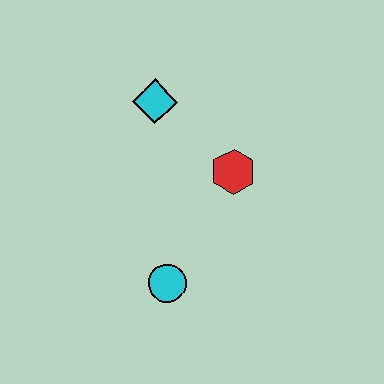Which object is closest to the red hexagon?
The cyan diamond is closest to the red hexagon.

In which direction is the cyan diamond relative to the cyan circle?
The cyan diamond is above the cyan circle.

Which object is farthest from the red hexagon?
The cyan circle is farthest from the red hexagon.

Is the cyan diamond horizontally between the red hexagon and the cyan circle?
No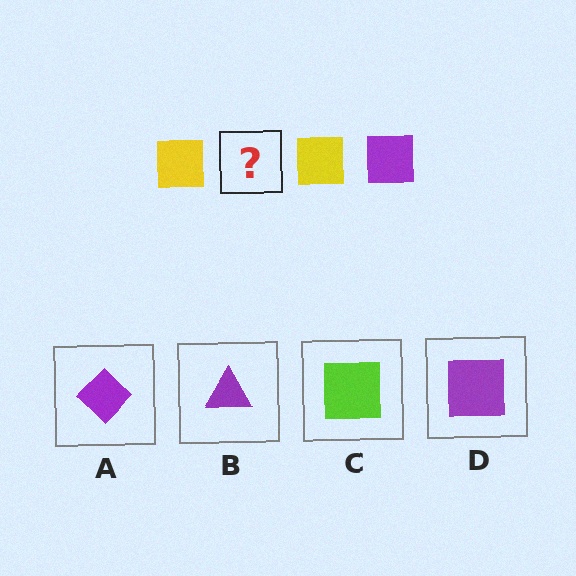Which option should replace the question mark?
Option D.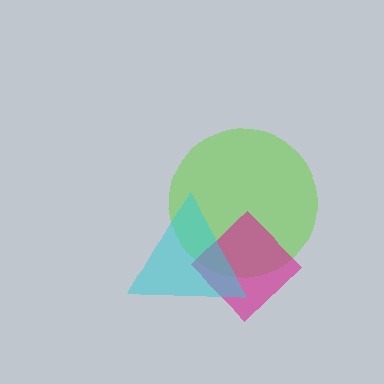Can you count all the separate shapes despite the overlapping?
Yes, there are 3 separate shapes.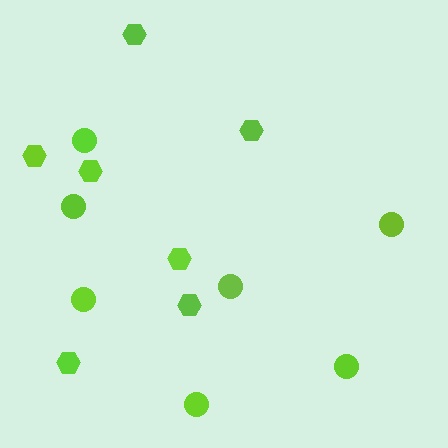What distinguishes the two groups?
There are 2 groups: one group of circles (7) and one group of hexagons (7).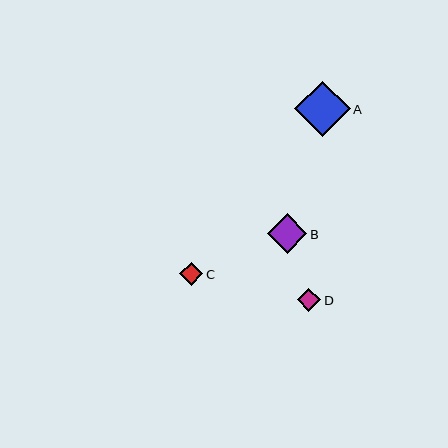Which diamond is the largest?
Diamond A is the largest with a size of approximately 56 pixels.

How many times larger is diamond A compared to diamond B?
Diamond A is approximately 1.4 times the size of diamond B.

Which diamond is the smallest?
Diamond C is the smallest with a size of approximately 23 pixels.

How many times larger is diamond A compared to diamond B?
Diamond A is approximately 1.4 times the size of diamond B.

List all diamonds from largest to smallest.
From largest to smallest: A, B, D, C.